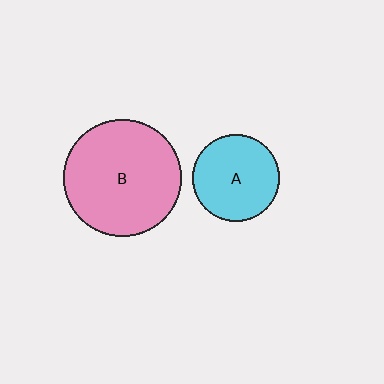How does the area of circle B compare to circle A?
Approximately 1.8 times.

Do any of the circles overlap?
No, none of the circles overlap.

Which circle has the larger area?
Circle B (pink).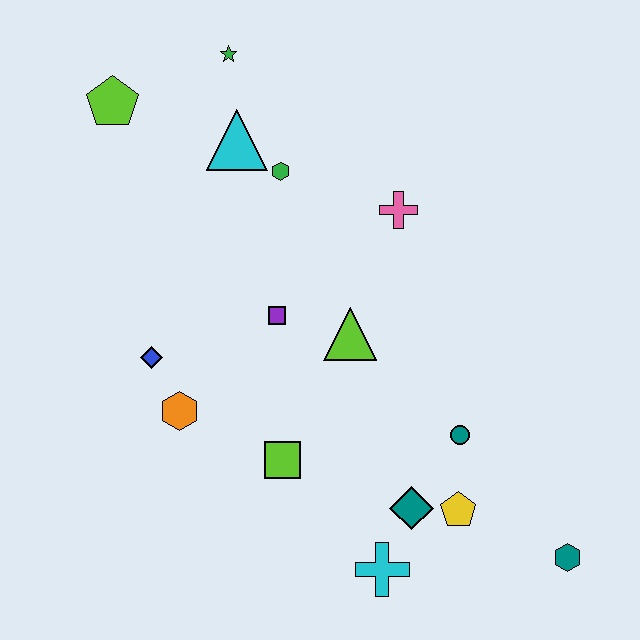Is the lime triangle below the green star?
Yes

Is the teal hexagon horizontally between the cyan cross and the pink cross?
No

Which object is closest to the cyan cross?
The teal diamond is closest to the cyan cross.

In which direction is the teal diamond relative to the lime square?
The teal diamond is to the right of the lime square.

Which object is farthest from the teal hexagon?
The lime pentagon is farthest from the teal hexagon.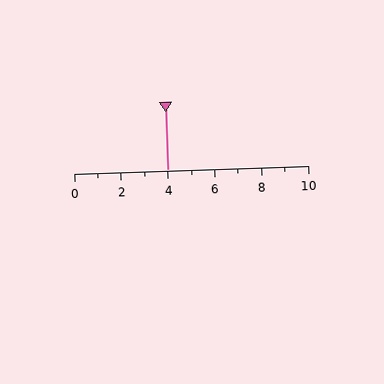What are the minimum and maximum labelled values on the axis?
The axis runs from 0 to 10.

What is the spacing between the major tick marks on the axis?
The major ticks are spaced 2 apart.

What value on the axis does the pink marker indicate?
The marker indicates approximately 4.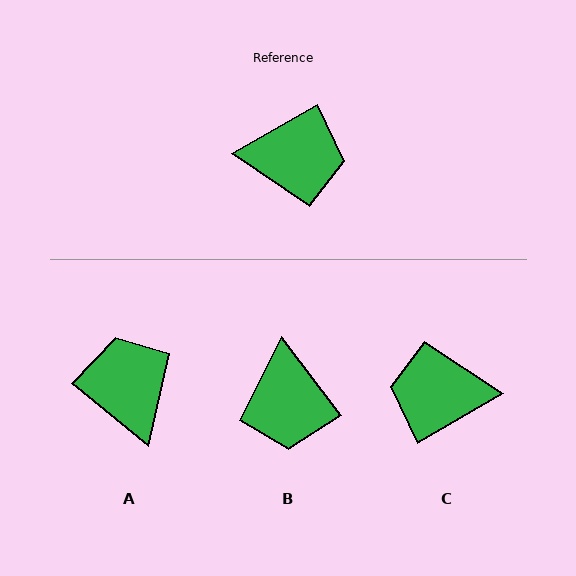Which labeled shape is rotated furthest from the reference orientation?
C, about 179 degrees away.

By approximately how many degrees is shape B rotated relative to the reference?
Approximately 82 degrees clockwise.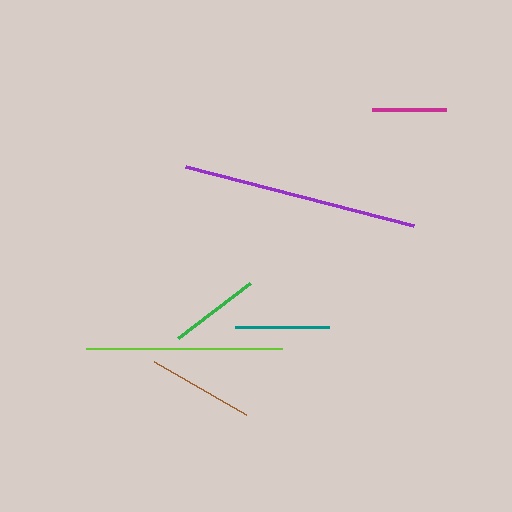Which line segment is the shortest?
The magenta line is the shortest at approximately 75 pixels.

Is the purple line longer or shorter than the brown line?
The purple line is longer than the brown line.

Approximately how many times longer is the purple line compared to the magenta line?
The purple line is approximately 3.1 times the length of the magenta line.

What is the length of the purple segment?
The purple segment is approximately 235 pixels long.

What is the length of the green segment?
The green segment is approximately 90 pixels long.